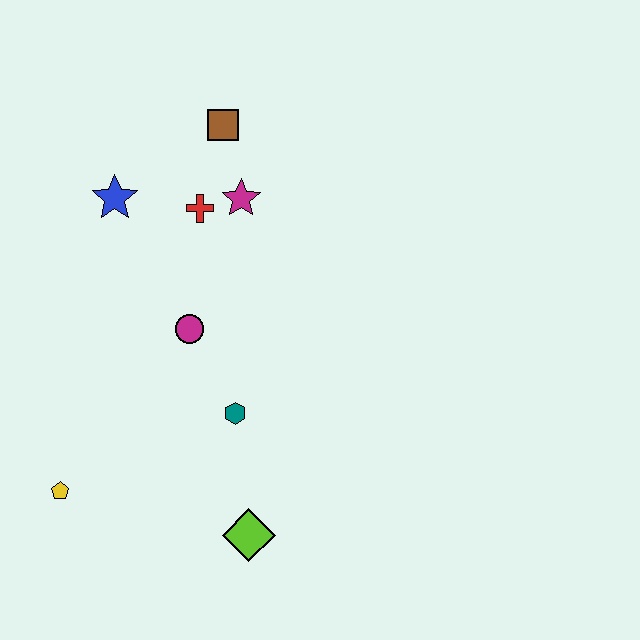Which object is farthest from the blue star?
The lime diamond is farthest from the blue star.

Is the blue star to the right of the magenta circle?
No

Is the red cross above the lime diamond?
Yes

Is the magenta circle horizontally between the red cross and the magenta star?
No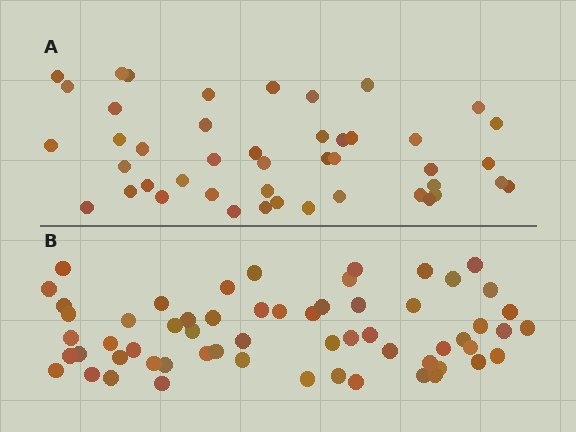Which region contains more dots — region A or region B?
Region B (the bottom region) has more dots.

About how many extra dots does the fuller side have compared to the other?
Region B has approximately 15 more dots than region A.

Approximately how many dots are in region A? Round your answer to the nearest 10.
About 40 dots. (The exact count is 45, which rounds to 40.)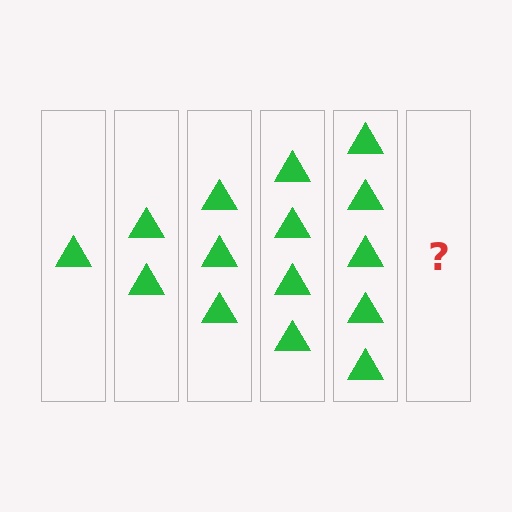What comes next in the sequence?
The next element should be 6 triangles.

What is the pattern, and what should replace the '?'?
The pattern is that each step adds one more triangle. The '?' should be 6 triangles.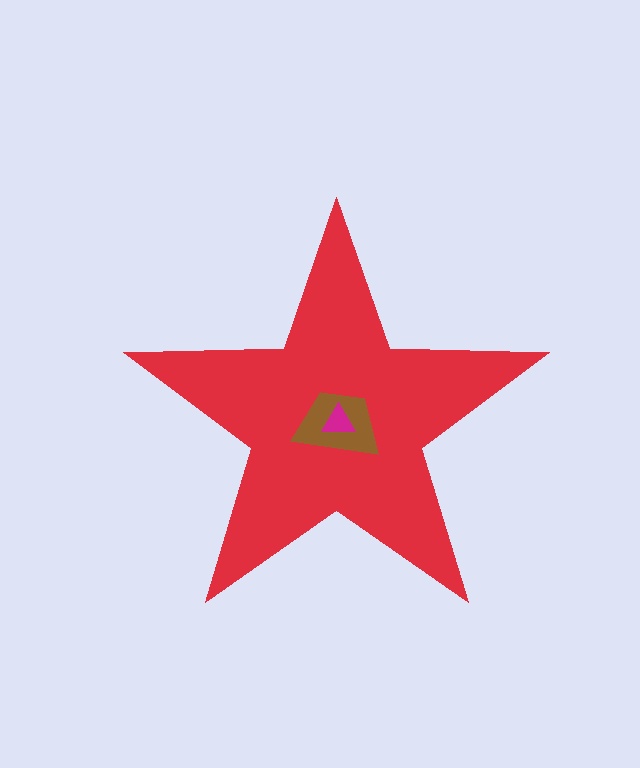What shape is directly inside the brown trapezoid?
The magenta triangle.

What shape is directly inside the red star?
The brown trapezoid.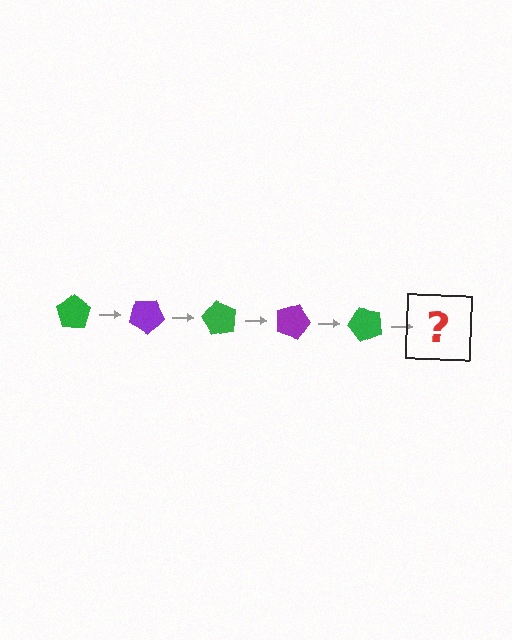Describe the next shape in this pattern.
It should be a purple pentagon, rotated 150 degrees from the start.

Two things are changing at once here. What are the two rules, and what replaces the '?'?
The two rules are that it rotates 30 degrees each step and the color cycles through green and purple. The '?' should be a purple pentagon, rotated 150 degrees from the start.